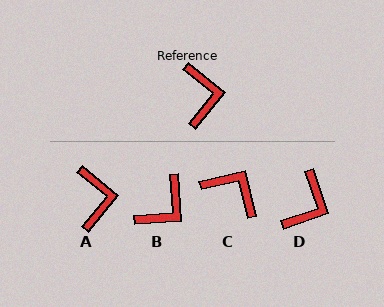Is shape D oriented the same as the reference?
No, it is off by about 32 degrees.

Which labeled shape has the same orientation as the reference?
A.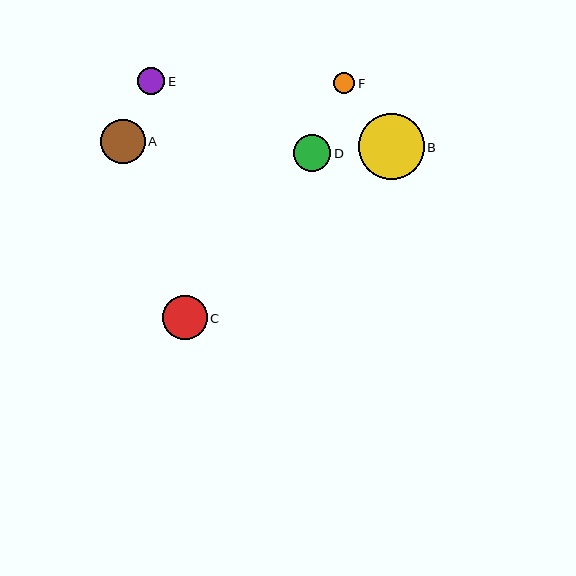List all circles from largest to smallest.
From largest to smallest: B, C, A, D, E, F.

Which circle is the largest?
Circle B is the largest with a size of approximately 66 pixels.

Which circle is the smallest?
Circle F is the smallest with a size of approximately 21 pixels.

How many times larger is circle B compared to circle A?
Circle B is approximately 1.5 times the size of circle A.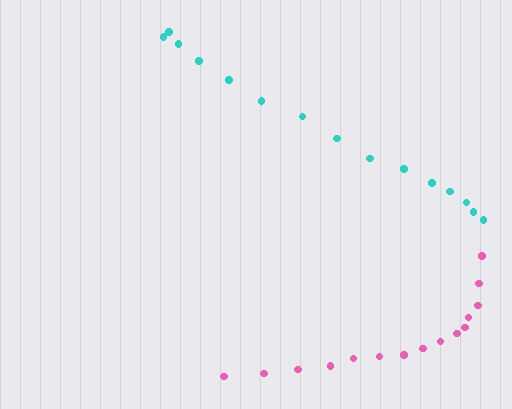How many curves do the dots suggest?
There are 2 distinct paths.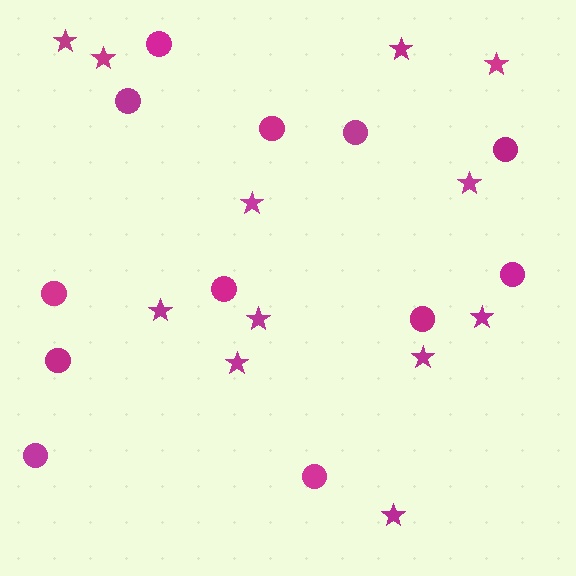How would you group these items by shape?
There are 2 groups: one group of circles (12) and one group of stars (12).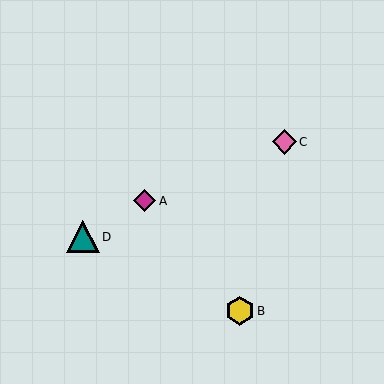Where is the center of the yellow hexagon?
The center of the yellow hexagon is at (240, 311).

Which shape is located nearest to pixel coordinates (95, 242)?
The teal triangle (labeled D) at (83, 237) is nearest to that location.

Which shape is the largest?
The teal triangle (labeled D) is the largest.